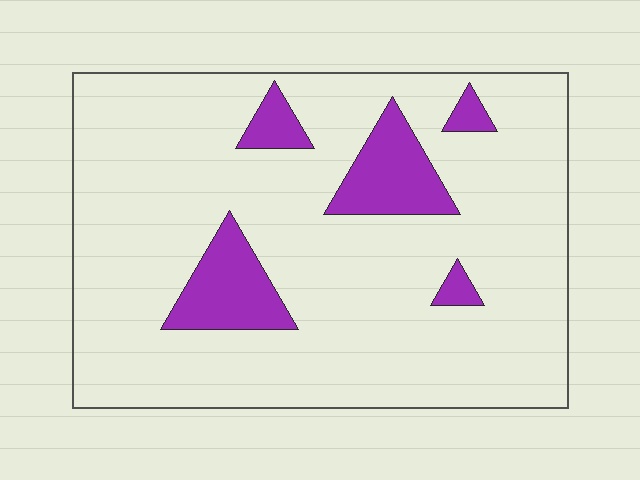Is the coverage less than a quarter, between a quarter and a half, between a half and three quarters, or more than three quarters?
Less than a quarter.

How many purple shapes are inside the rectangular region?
5.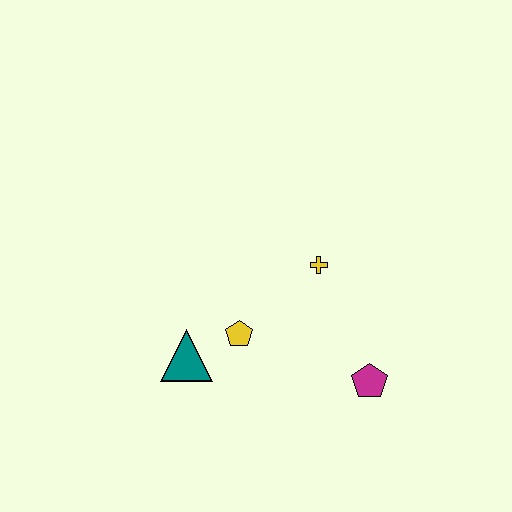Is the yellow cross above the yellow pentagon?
Yes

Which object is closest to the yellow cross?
The yellow pentagon is closest to the yellow cross.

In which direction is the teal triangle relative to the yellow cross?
The teal triangle is to the left of the yellow cross.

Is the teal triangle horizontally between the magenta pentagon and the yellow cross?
No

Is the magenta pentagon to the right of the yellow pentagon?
Yes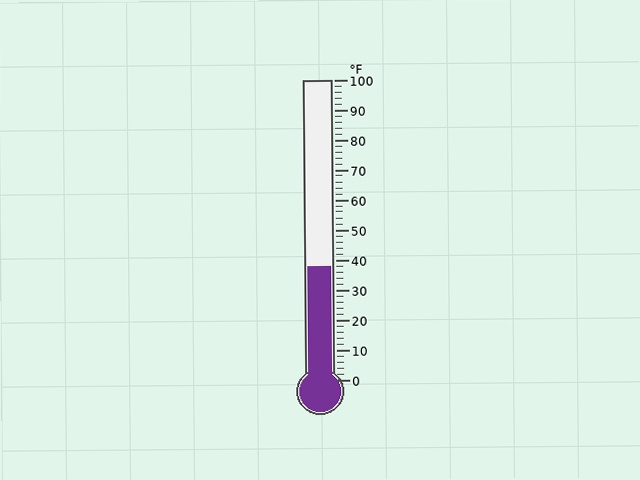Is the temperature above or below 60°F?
The temperature is below 60°F.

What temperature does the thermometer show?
The thermometer shows approximately 38°F.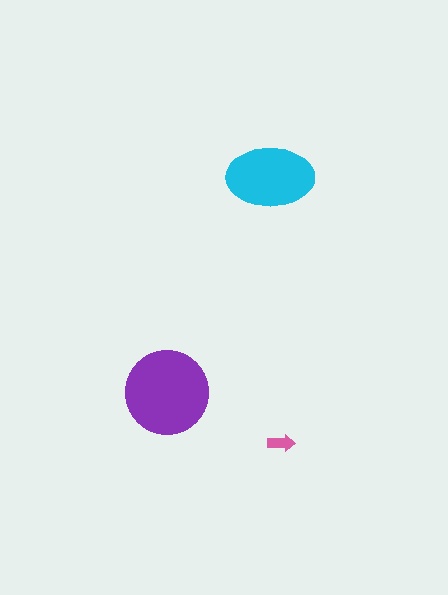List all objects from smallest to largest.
The pink arrow, the cyan ellipse, the purple circle.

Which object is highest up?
The cyan ellipse is topmost.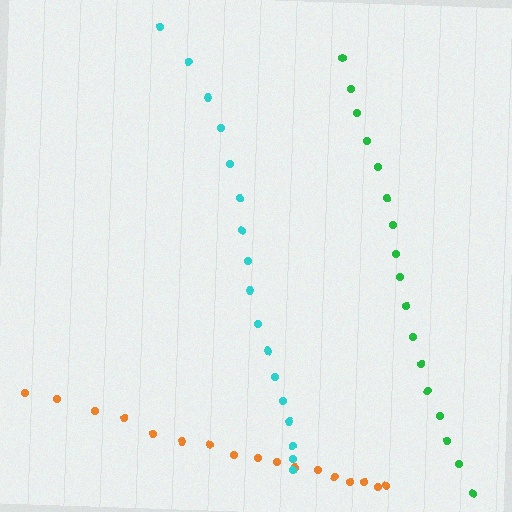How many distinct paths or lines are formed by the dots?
There are 3 distinct paths.